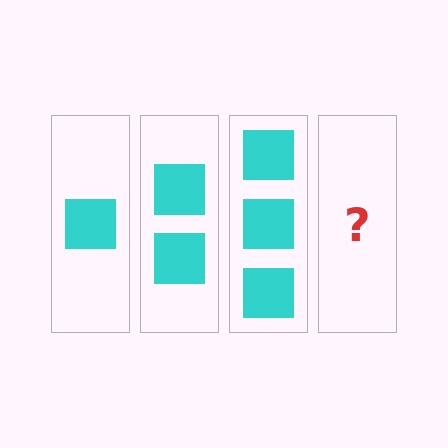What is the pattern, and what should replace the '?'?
The pattern is that each step adds one more square. The '?' should be 4 squares.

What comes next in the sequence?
The next element should be 4 squares.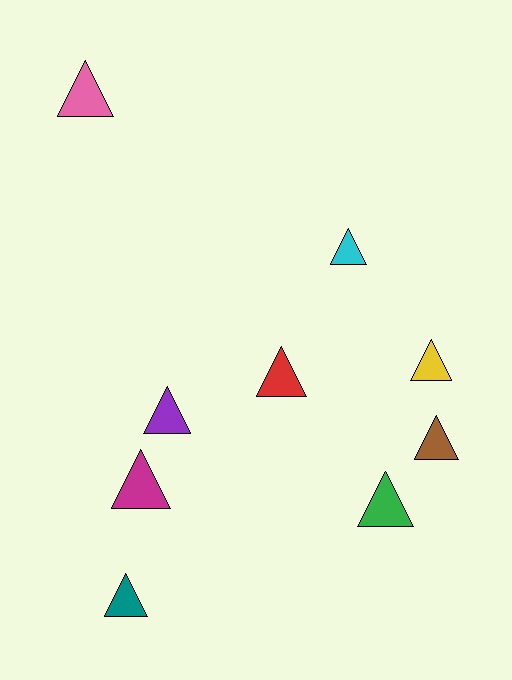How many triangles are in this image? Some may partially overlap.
There are 9 triangles.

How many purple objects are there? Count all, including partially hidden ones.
There is 1 purple object.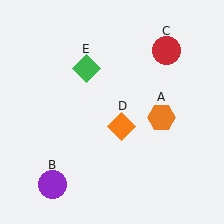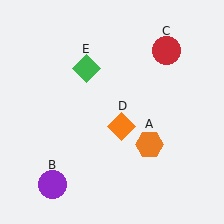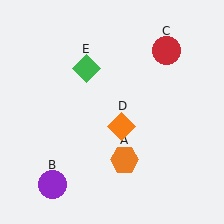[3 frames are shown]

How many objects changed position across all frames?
1 object changed position: orange hexagon (object A).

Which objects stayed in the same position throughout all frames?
Purple circle (object B) and red circle (object C) and orange diamond (object D) and green diamond (object E) remained stationary.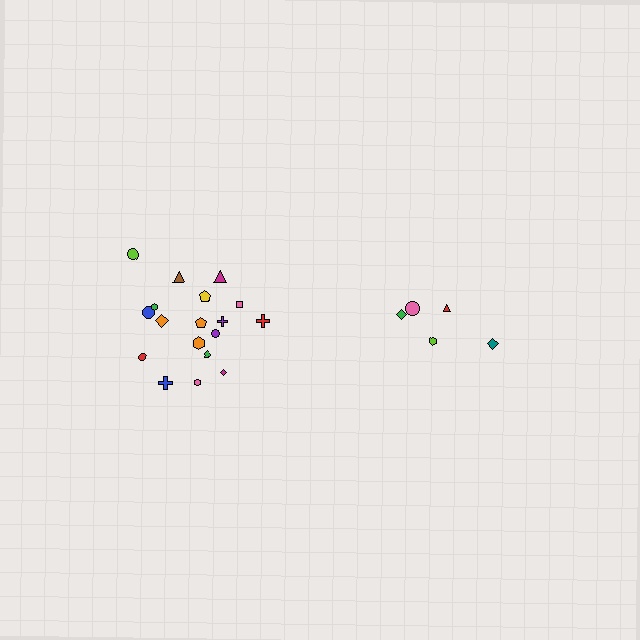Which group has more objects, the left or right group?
The left group.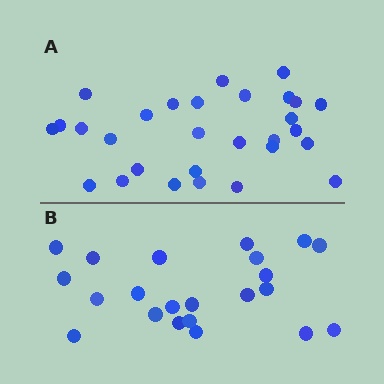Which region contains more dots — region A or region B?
Region A (the top region) has more dots.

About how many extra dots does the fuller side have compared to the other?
Region A has roughly 8 or so more dots than region B.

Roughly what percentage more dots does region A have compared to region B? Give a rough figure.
About 30% more.